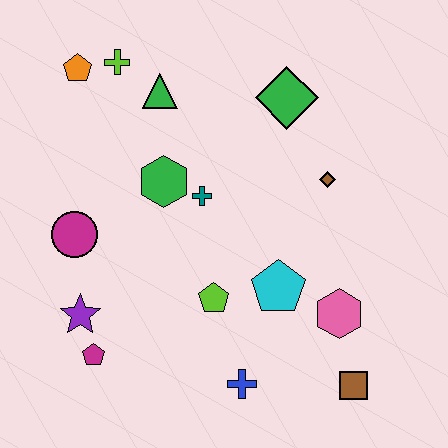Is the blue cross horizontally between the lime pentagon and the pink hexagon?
Yes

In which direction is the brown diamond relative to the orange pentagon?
The brown diamond is to the right of the orange pentagon.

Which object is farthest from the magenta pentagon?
The green diamond is farthest from the magenta pentagon.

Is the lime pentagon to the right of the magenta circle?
Yes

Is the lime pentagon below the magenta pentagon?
No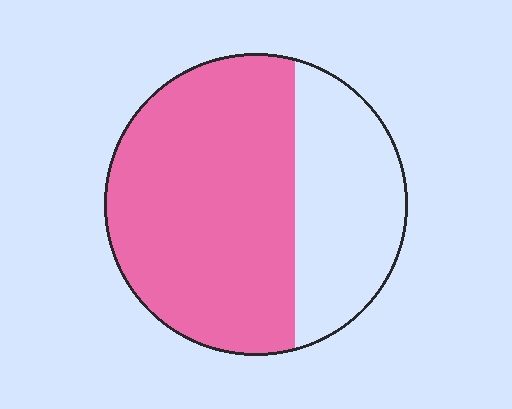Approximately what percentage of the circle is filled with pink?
Approximately 65%.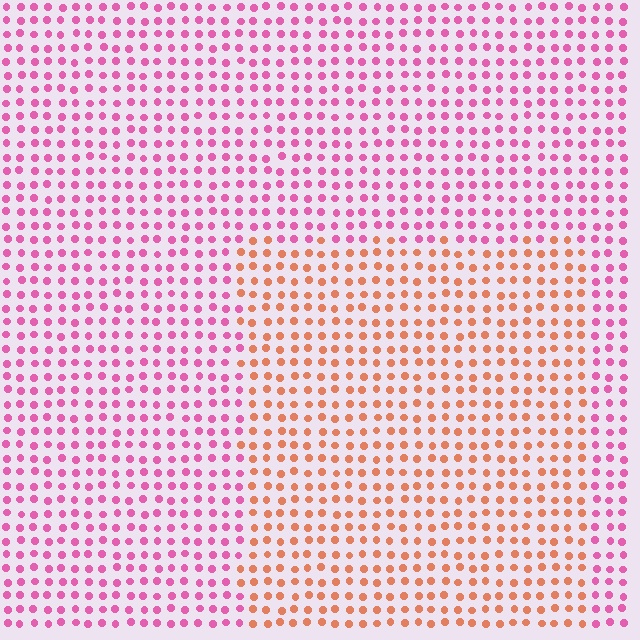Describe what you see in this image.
The image is filled with small pink elements in a uniform arrangement. A rectangle-shaped region is visible where the elements are tinted to a slightly different hue, forming a subtle color boundary.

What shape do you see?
I see a rectangle.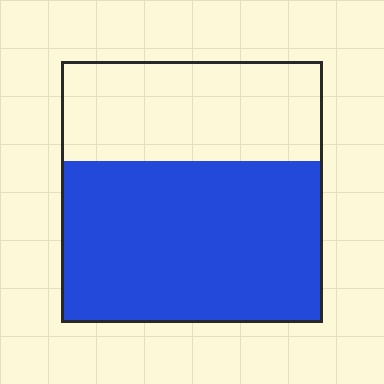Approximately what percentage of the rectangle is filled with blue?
Approximately 60%.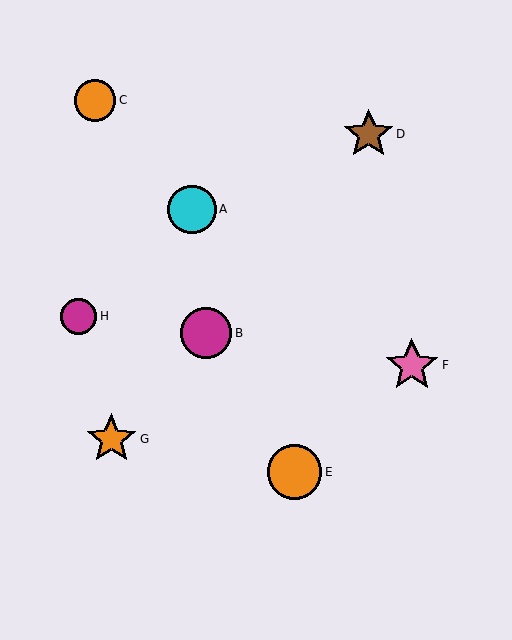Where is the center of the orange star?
The center of the orange star is at (111, 439).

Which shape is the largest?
The orange circle (labeled E) is the largest.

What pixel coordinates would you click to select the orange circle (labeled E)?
Click at (295, 472) to select the orange circle E.